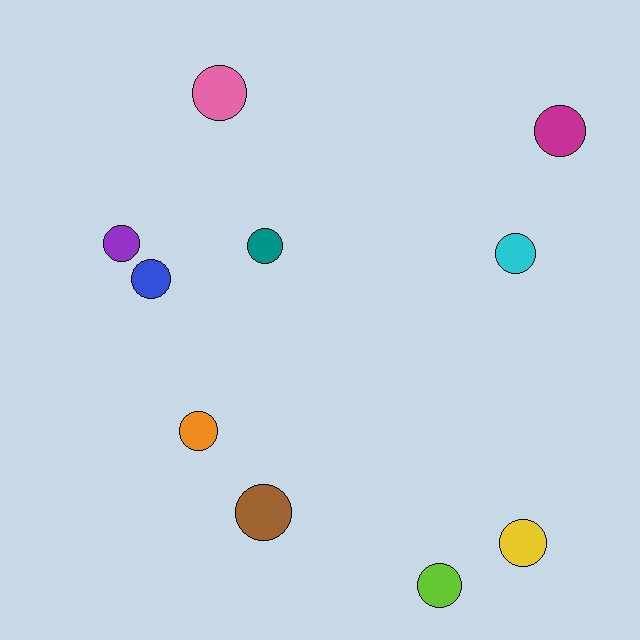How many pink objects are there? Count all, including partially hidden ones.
There is 1 pink object.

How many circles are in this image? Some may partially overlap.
There are 10 circles.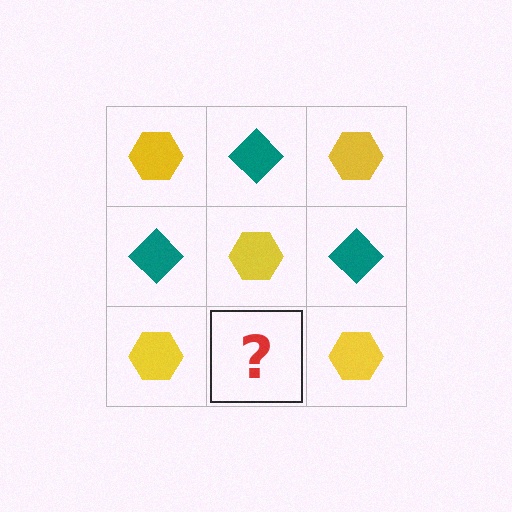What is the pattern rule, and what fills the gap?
The rule is that it alternates yellow hexagon and teal diamond in a checkerboard pattern. The gap should be filled with a teal diamond.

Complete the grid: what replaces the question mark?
The question mark should be replaced with a teal diamond.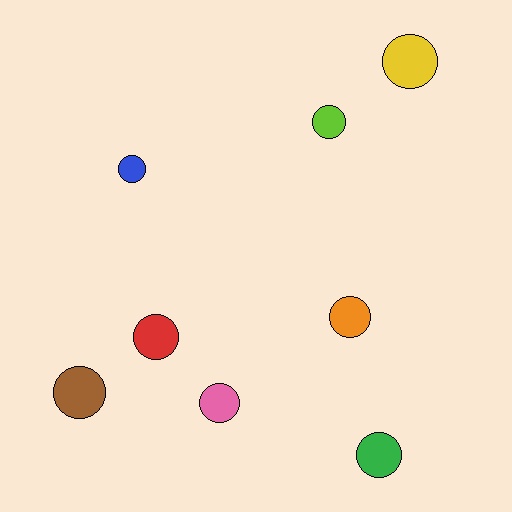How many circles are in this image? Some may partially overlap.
There are 8 circles.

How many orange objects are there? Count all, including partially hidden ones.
There is 1 orange object.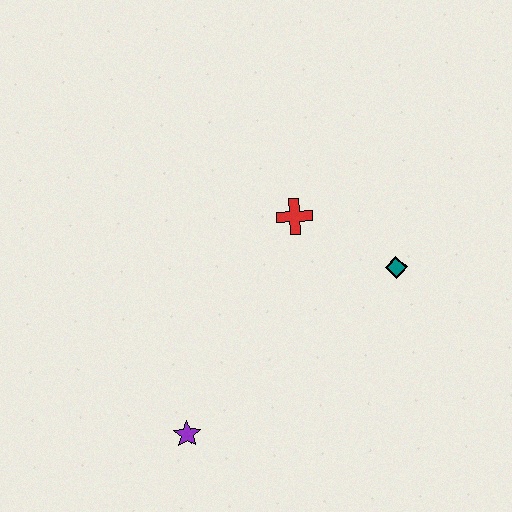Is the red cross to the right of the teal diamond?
No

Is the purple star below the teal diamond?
Yes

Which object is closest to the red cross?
The teal diamond is closest to the red cross.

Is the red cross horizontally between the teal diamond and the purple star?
Yes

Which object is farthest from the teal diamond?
The purple star is farthest from the teal diamond.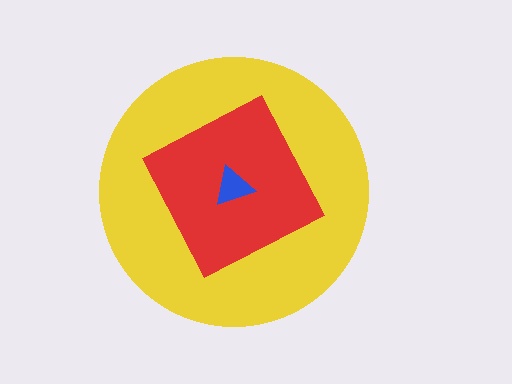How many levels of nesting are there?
3.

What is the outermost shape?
The yellow circle.